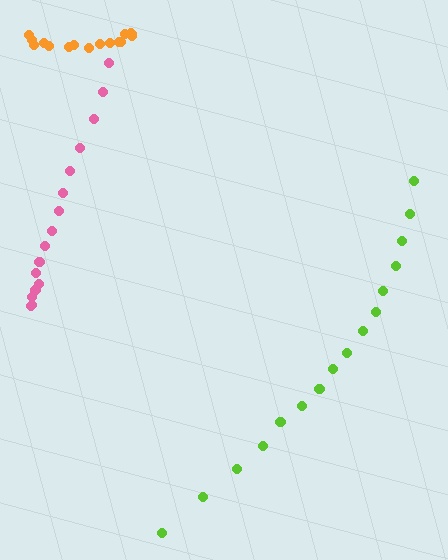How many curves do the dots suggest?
There are 3 distinct paths.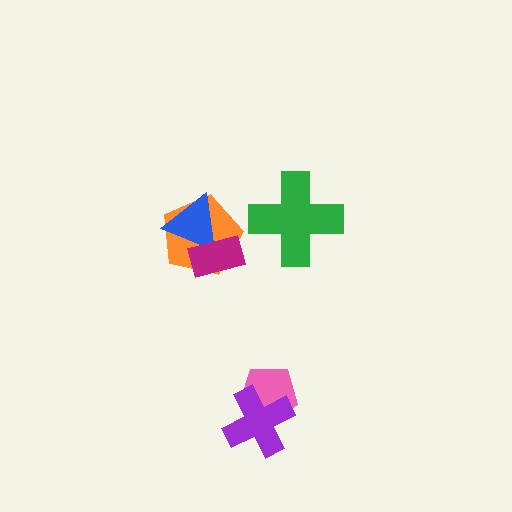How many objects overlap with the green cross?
0 objects overlap with the green cross.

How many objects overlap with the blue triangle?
2 objects overlap with the blue triangle.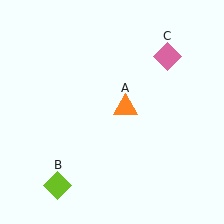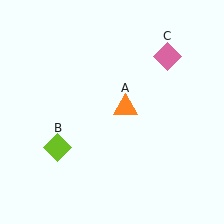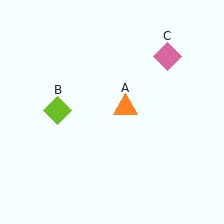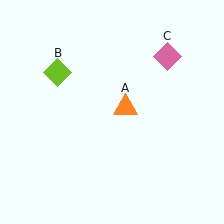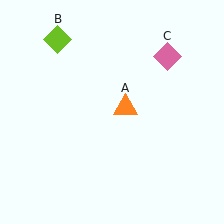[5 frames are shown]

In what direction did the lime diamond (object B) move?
The lime diamond (object B) moved up.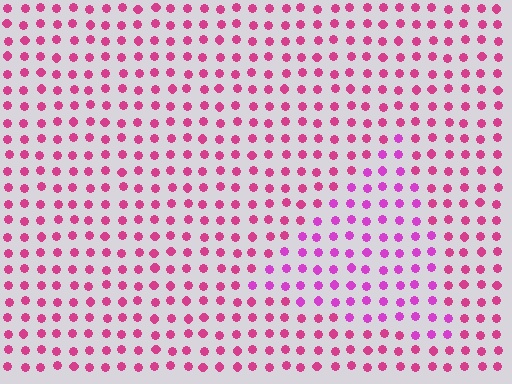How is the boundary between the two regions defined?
The boundary is defined purely by a slight shift in hue (about 26 degrees). Spacing, size, and orientation are identical on both sides.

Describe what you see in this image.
The image is filled with small magenta elements in a uniform arrangement. A triangle-shaped region is visible where the elements are tinted to a slightly different hue, forming a subtle color boundary.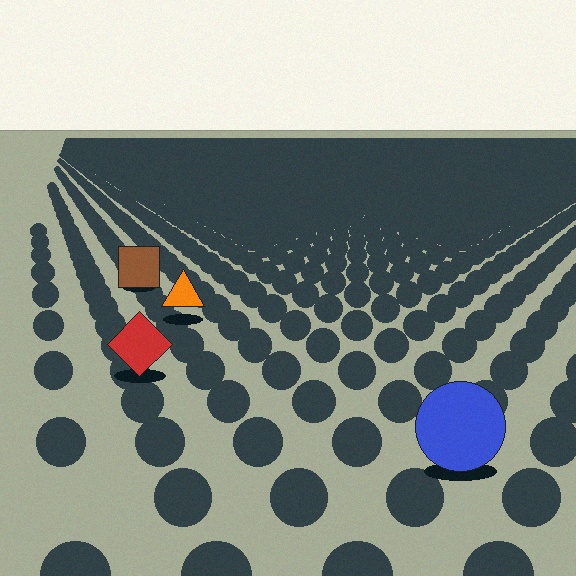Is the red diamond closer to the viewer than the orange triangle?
Yes. The red diamond is closer — you can tell from the texture gradient: the ground texture is coarser near it.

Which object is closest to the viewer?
The blue circle is closest. The texture marks near it are larger and more spread out.